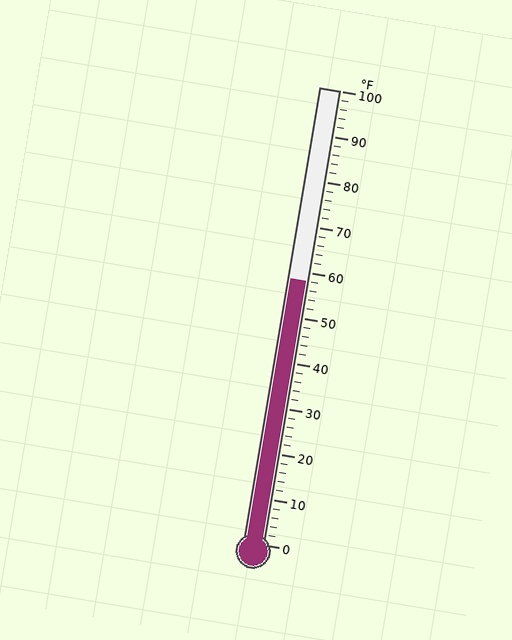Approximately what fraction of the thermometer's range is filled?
The thermometer is filled to approximately 60% of its range.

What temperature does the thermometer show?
The thermometer shows approximately 58°F.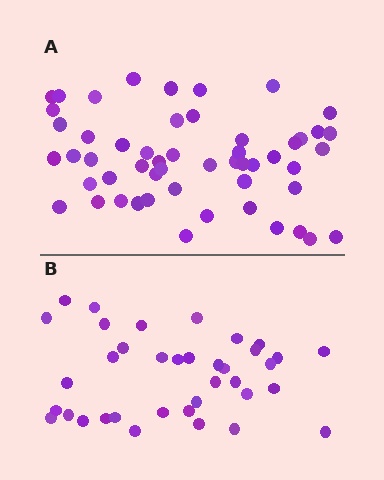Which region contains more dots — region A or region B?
Region A (the top region) has more dots.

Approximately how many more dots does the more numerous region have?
Region A has approximately 15 more dots than region B.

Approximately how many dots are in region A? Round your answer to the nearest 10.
About 50 dots. (The exact count is 53, which rounds to 50.)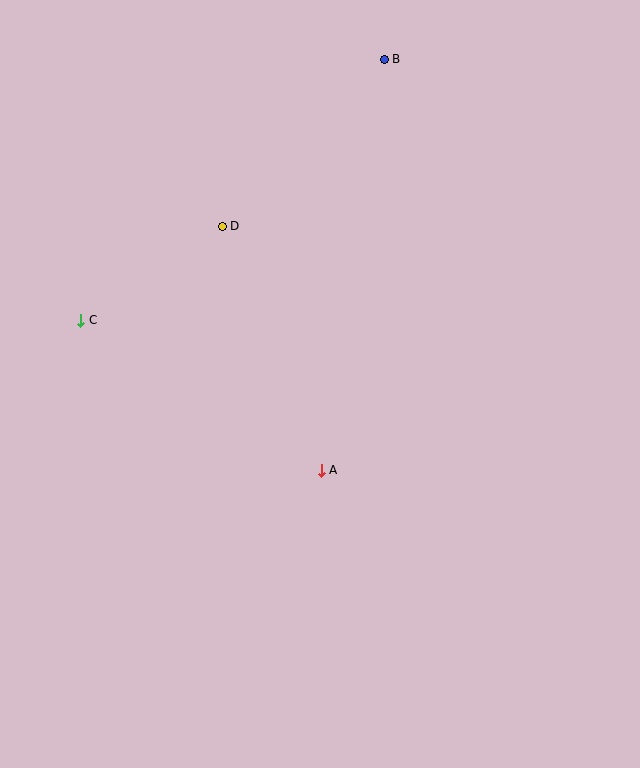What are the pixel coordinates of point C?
Point C is at (81, 320).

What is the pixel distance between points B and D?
The distance between B and D is 232 pixels.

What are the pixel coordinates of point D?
Point D is at (222, 226).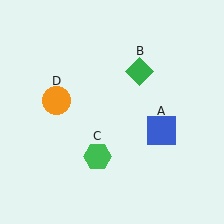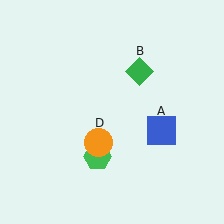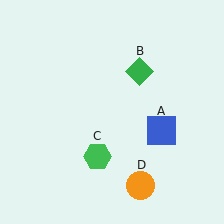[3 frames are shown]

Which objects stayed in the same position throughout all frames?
Blue square (object A) and green diamond (object B) and green hexagon (object C) remained stationary.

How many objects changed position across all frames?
1 object changed position: orange circle (object D).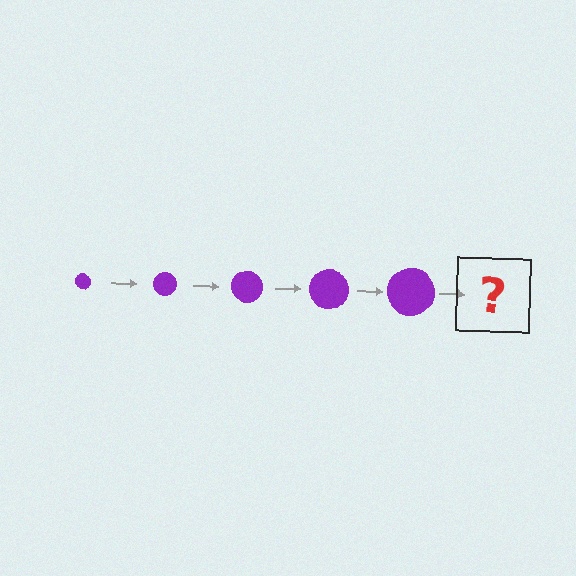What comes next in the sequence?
The next element should be a purple circle, larger than the previous one.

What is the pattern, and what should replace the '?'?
The pattern is that the circle gets progressively larger each step. The '?' should be a purple circle, larger than the previous one.